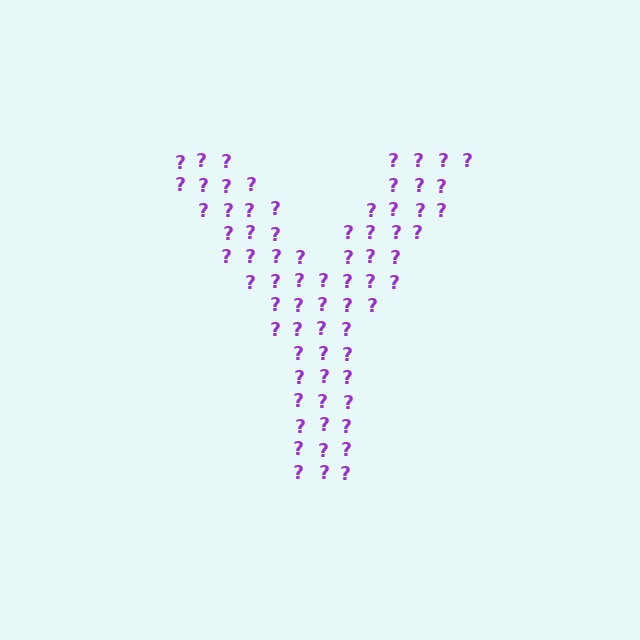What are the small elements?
The small elements are question marks.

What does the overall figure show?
The overall figure shows the letter Y.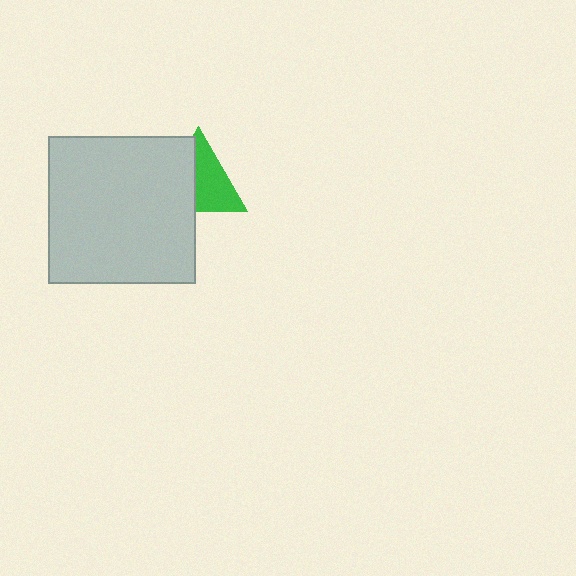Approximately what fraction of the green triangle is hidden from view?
Roughly 44% of the green triangle is hidden behind the light gray square.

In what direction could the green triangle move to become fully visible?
The green triangle could move right. That would shift it out from behind the light gray square entirely.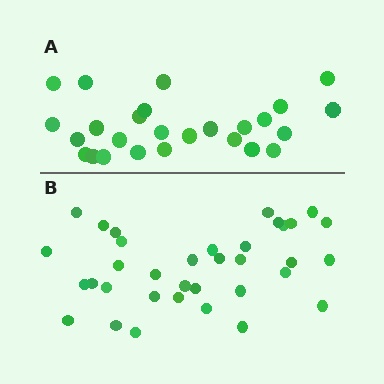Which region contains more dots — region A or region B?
Region B (the bottom region) has more dots.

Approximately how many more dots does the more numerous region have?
Region B has roughly 8 or so more dots than region A.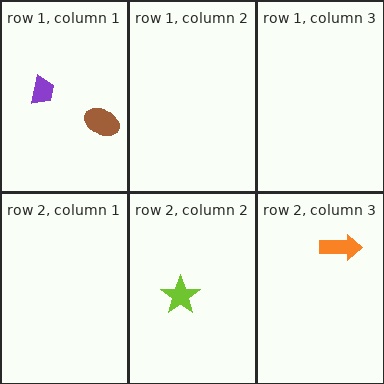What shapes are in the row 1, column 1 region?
The purple trapezoid, the brown ellipse.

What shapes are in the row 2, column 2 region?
The lime star.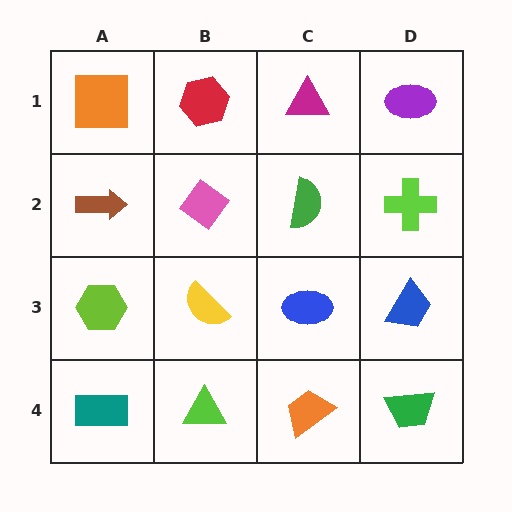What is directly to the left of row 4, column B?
A teal rectangle.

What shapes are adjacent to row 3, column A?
A brown arrow (row 2, column A), a teal rectangle (row 4, column A), a yellow semicircle (row 3, column B).